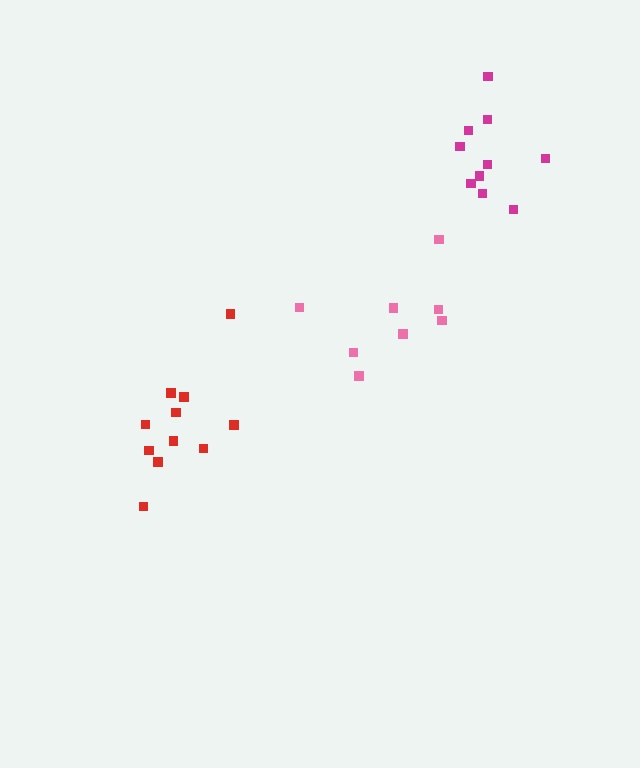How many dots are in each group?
Group 1: 10 dots, Group 2: 8 dots, Group 3: 11 dots (29 total).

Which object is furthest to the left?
The red cluster is leftmost.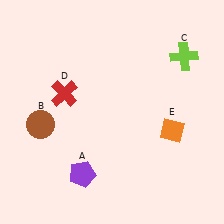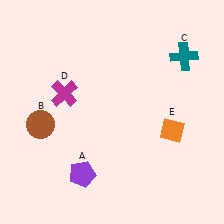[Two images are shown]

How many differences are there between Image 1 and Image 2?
There are 2 differences between the two images.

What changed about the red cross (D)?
In Image 1, D is red. In Image 2, it changed to magenta.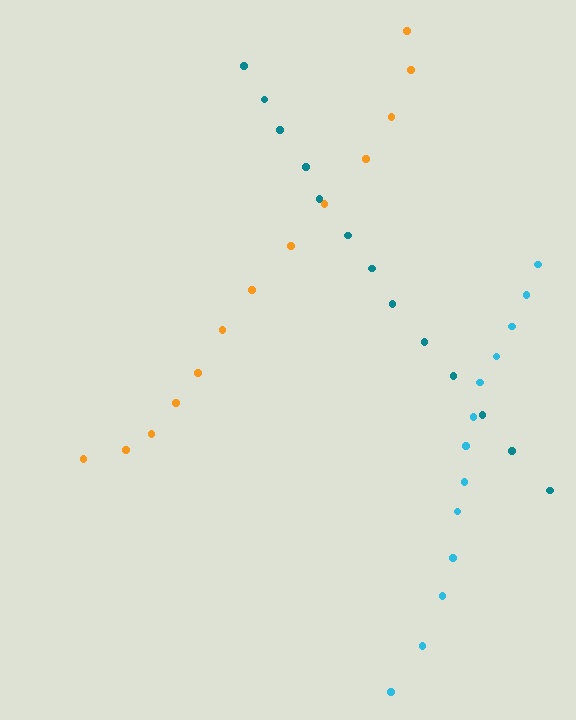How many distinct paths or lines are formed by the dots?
There are 3 distinct paths.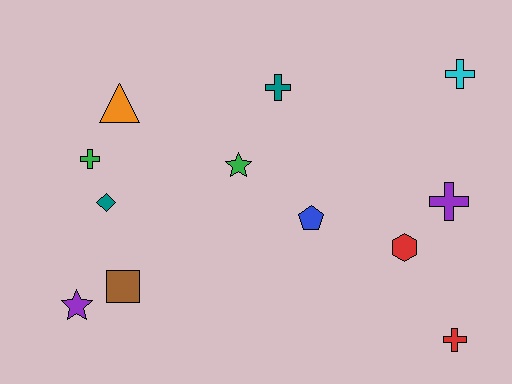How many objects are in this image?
There are 12 objects.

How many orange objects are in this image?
There is 1 orange object.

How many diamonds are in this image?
There is 1 diamond.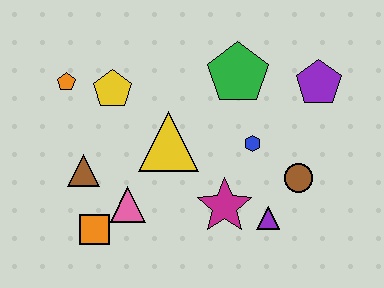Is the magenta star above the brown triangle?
No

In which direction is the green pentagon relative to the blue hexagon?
The green pentagon is above the blue hexagon.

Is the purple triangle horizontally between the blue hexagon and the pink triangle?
No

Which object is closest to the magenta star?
The purple triangle is closest to the magenta star.